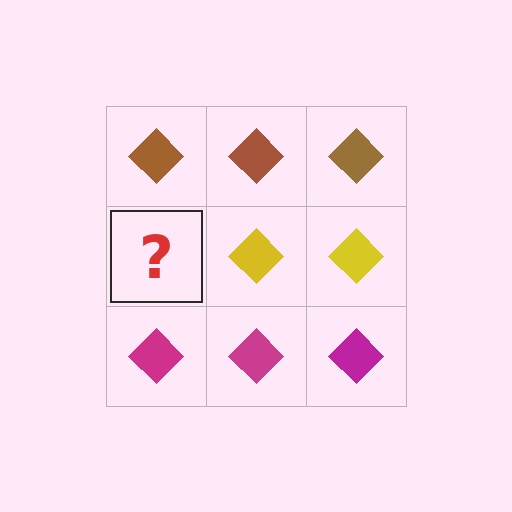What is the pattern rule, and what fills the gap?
The rule is that each row has a consistent color. The gap should be filled with a yellow diamond.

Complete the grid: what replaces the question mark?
The question mark should be replaced with a yellow diamond.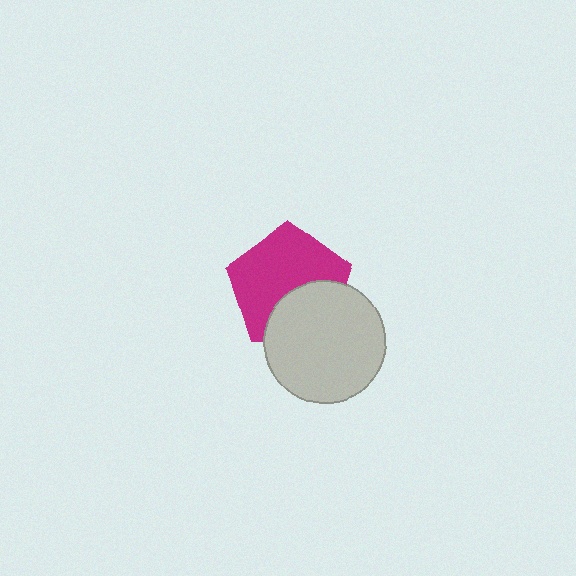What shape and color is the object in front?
The object in front is a light gray circle.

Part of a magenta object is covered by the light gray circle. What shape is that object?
It is a pentagon.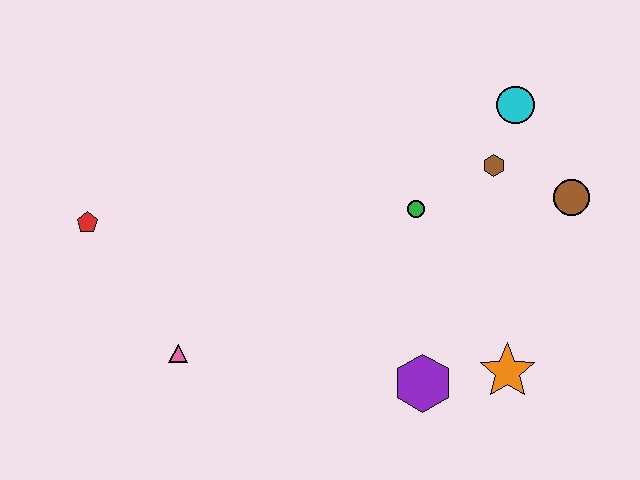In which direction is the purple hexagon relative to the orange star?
The purple hexagon is to the left of the orange star.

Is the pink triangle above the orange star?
Yes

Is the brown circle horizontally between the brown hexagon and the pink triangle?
No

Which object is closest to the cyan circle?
The brown hexagon is closest to the cyan circle.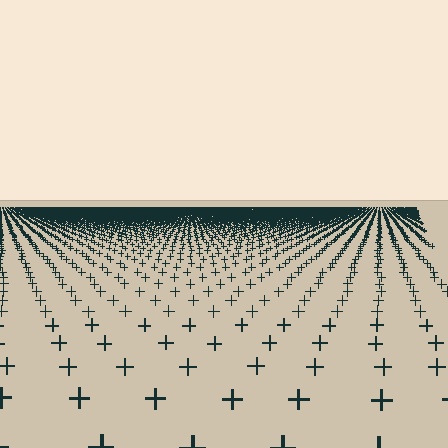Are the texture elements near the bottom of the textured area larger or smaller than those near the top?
Larger. Near the bottom, elements are closer to the viewer and appear at a bigger on-screen size.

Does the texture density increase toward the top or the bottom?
Density increases toward the top.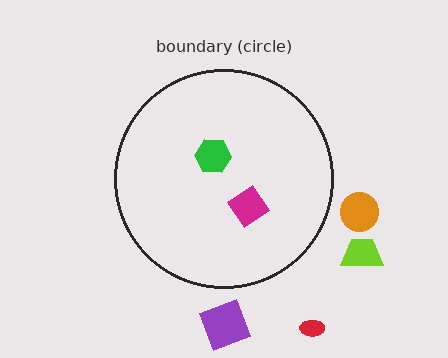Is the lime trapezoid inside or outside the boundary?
Outside.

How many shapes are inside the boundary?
2 inside, 4 outside.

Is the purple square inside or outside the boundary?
Outside.